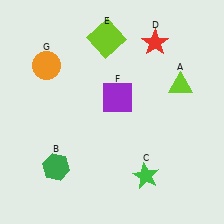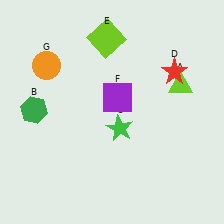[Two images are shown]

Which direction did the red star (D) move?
The red star (D) moved down.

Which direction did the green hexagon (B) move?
The green hexagon (B) moved up.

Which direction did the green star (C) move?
The green star (C) moved up.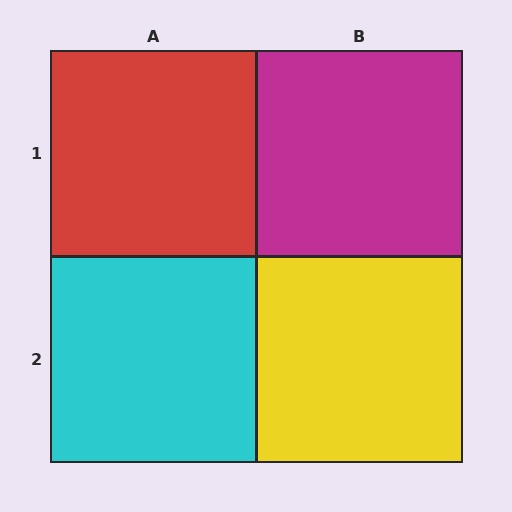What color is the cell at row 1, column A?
Red.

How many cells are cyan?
1 cell is cyan.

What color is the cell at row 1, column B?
Magenta.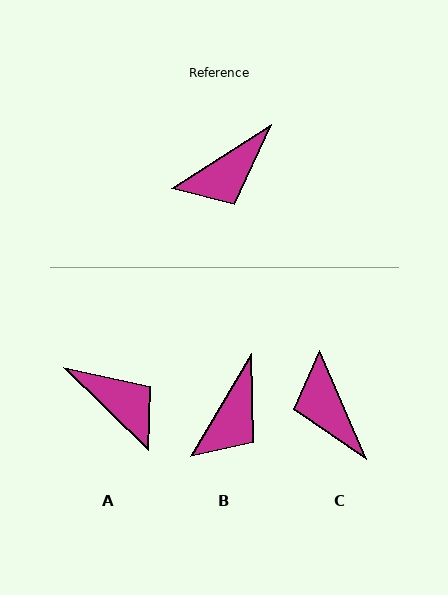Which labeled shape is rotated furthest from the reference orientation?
A, about 103 degrees away.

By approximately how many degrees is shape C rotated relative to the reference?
Approximately 99 degrees clockwise.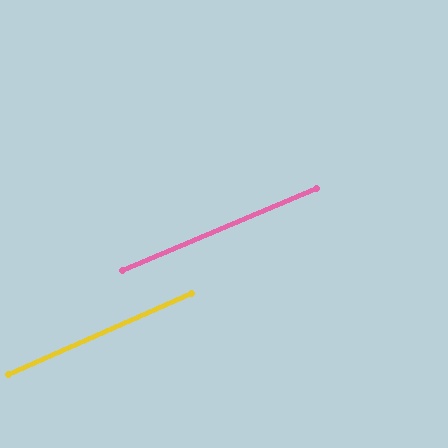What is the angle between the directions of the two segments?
Approximately 1 degree.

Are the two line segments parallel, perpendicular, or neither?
Parallel — their directions differ by only 1.0°.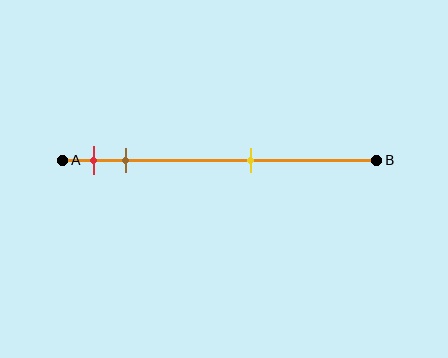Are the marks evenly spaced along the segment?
No, the marks are not evenly spaced.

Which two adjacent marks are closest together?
The red and brown marks are the closest adjacent pair.